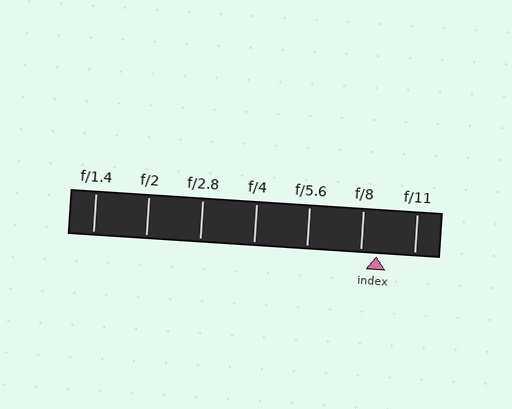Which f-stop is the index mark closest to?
The index mark is closest to f/8.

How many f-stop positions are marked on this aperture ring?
There are 7 f-stop positions marked.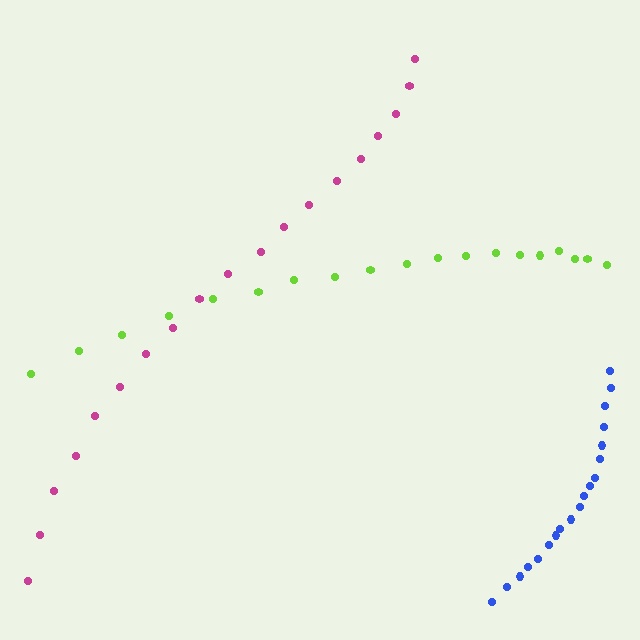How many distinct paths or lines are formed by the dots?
There are 3 distinct paths.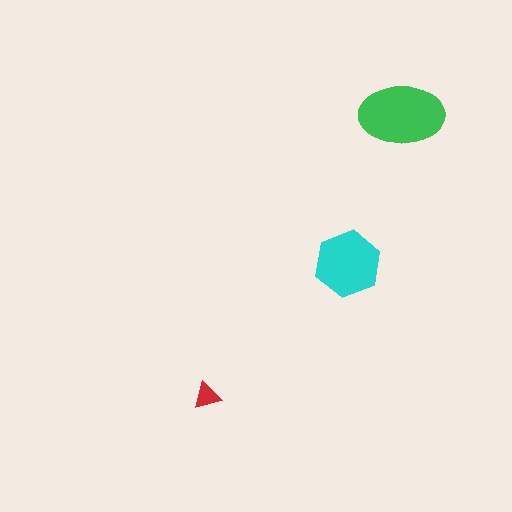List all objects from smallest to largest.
The red triangle, the cyan hexagon, the green ellipse.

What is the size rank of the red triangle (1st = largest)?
3rd.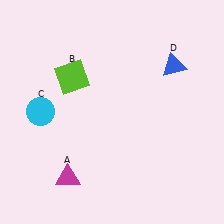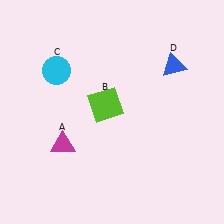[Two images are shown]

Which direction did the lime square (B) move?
The lime square (B) moved right.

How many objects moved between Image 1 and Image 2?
3 objects moved between the two images.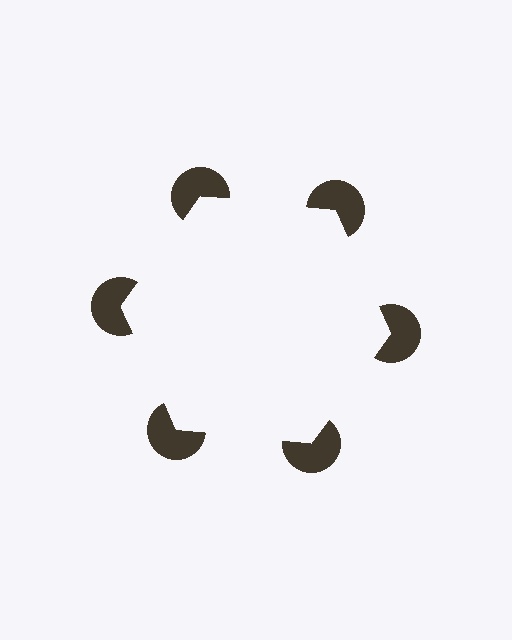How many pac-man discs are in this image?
There are 6 — one at each vertex of the illusory hexagon.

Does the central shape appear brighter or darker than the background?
It typically appears slightly brighter than the background, even though no actual brightness change is drawn.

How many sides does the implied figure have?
6 sides.